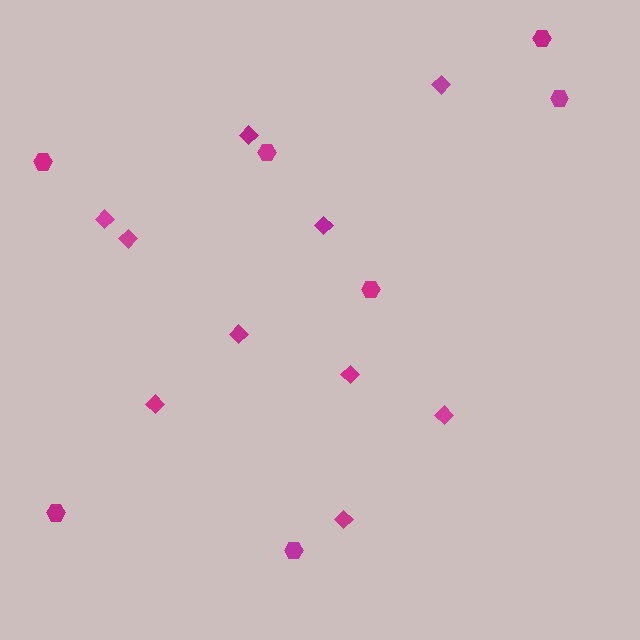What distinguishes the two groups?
There are 2 groups: one group of diamonds (10) and one group of hexagons (7).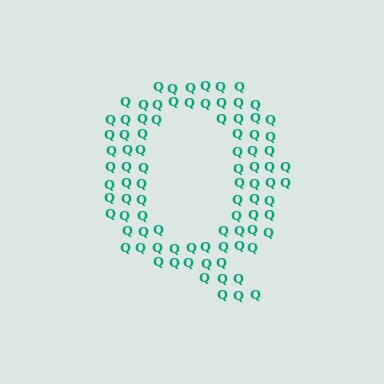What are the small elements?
The small elements are letter Q's.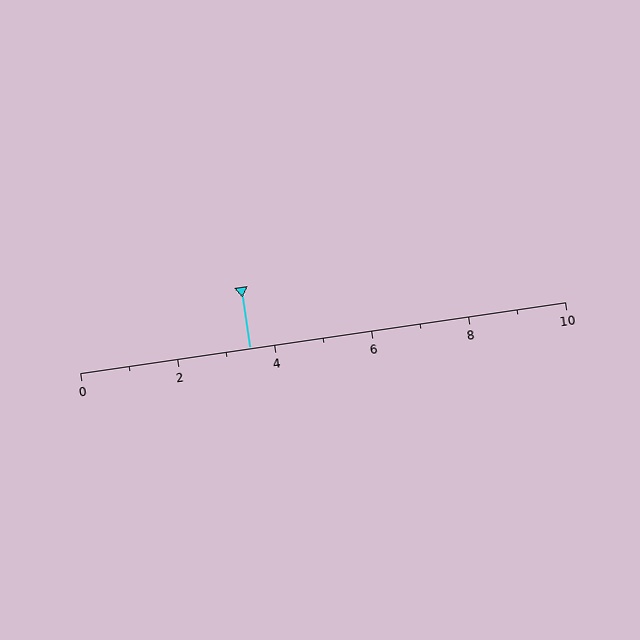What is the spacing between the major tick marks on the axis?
The major ticks are spaced 2 apart.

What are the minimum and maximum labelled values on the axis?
The axis runs from 0 to 10.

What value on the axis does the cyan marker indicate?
The marker indicates approximately 3.5.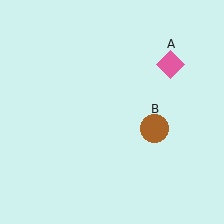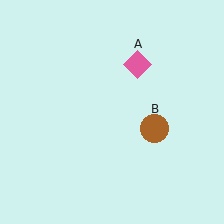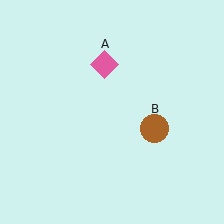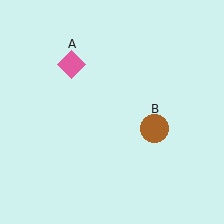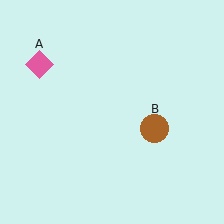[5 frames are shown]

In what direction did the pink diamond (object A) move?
The pink diamond (object A) moved left.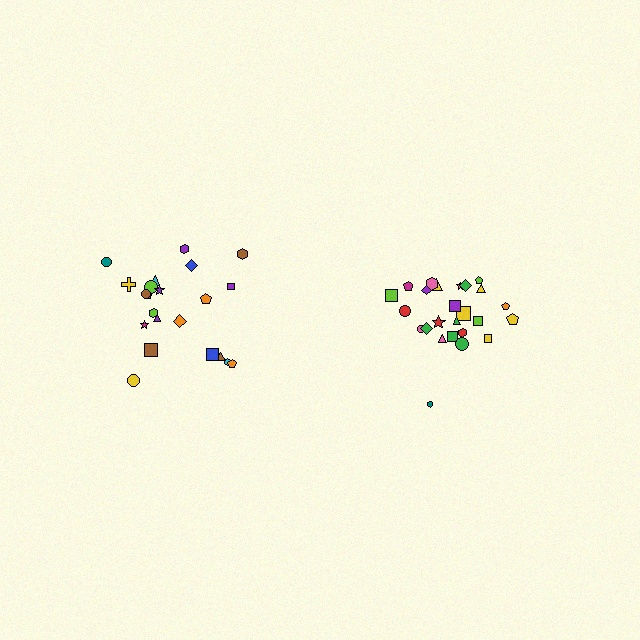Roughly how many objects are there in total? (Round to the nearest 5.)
Roughly 45 objects in total.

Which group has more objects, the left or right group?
The right group.